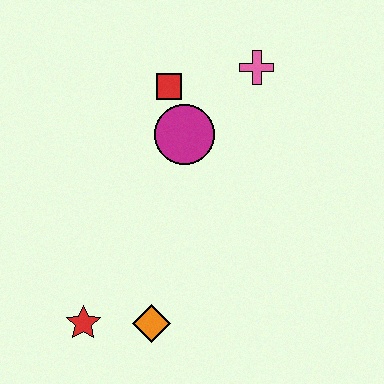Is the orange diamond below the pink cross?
Yes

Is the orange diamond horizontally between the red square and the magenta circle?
No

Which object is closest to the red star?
The orange diamond is closest to the red star.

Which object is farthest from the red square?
The red star is farthest from the red square.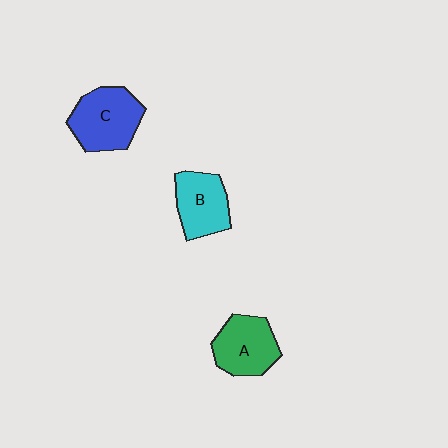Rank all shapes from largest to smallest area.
From largest to smallest: C (blue), A (green), B (cyan).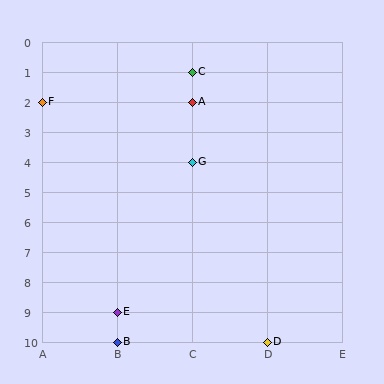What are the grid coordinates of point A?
Point A is at grid coordinates (C, 2).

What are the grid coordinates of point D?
Point D is at grid coordinates (D, 10).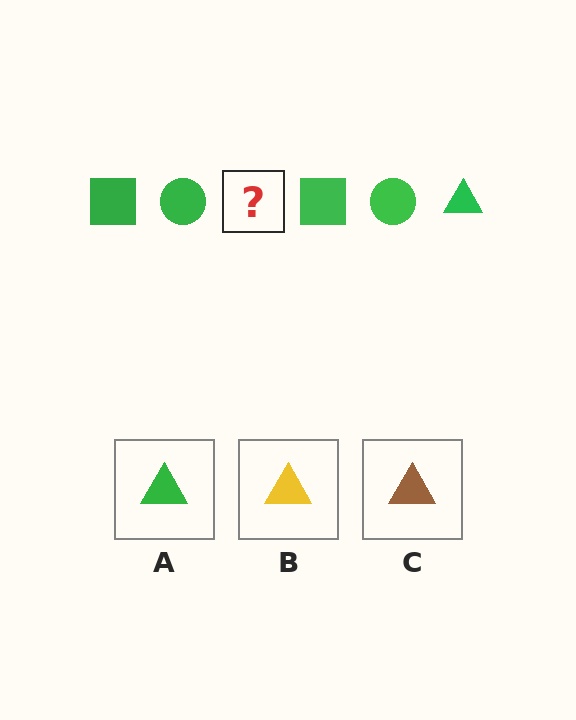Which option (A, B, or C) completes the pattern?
A.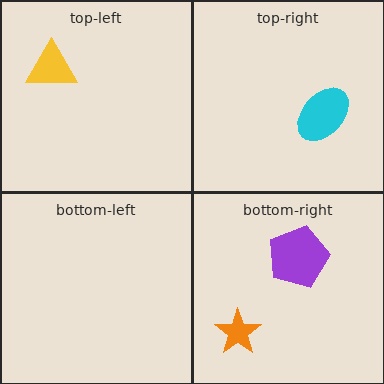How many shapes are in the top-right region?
1.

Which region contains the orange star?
The bottom-right region.